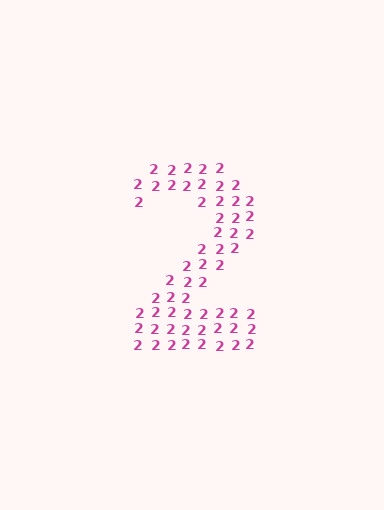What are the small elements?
The small elements are digit 2's.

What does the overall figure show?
The overall figure shows the digit 2.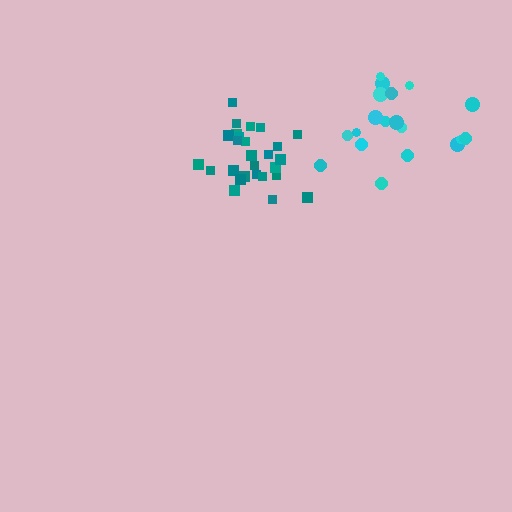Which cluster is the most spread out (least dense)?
Cyan.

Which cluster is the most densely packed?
Teal.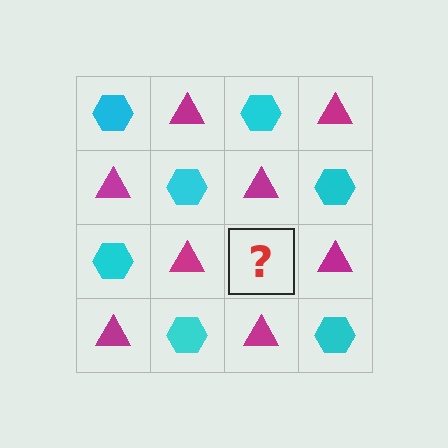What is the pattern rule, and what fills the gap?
The rule is that it alternates cyan hexagon and magenta triangle in a checkerboard pattern. The gap should be filled with a cyan hexagon.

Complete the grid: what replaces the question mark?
The question mark should be replaced with a cyan hexagon.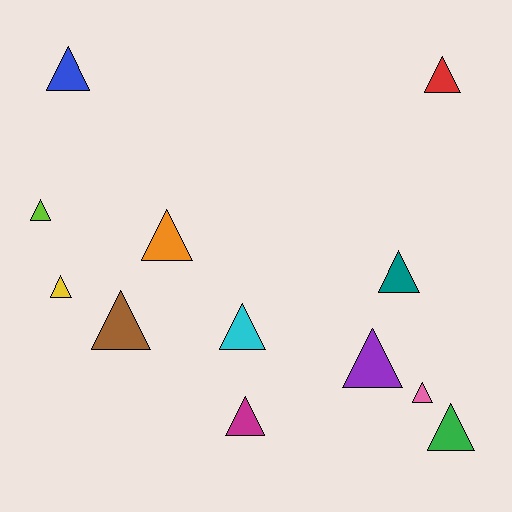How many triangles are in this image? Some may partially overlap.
There are 12 triangles.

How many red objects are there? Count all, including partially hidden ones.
There is 1 red object.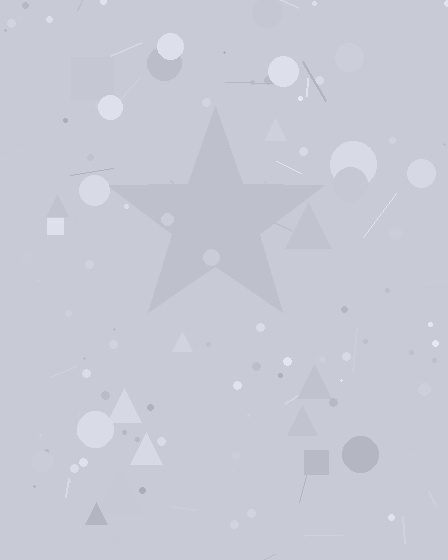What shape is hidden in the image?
A star is hidden in the image.